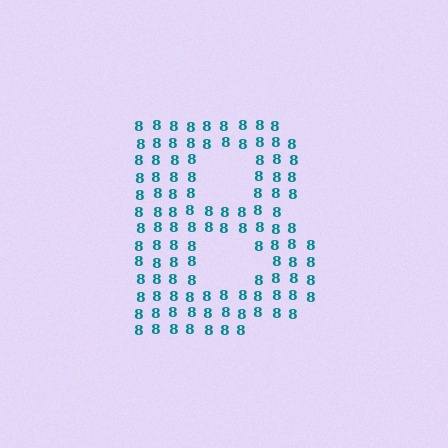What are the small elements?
The small elements are digit 8's.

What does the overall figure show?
The overall figure shows the letter B.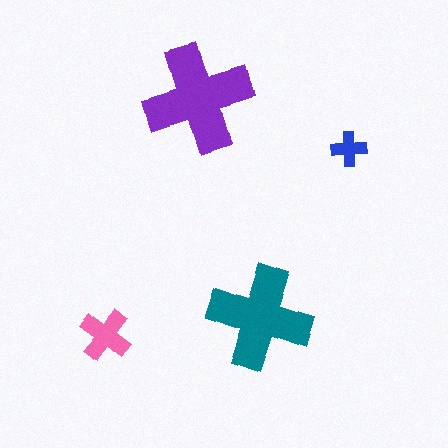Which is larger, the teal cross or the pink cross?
The teal one.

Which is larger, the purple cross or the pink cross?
The purple one.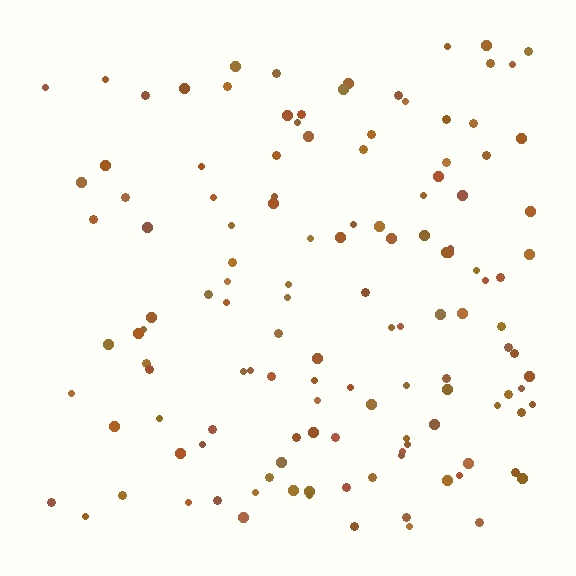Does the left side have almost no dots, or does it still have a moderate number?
Still a moderate number, just noticeably fewer than the right.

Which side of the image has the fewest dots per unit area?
The left.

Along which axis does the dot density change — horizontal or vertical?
Horizontal.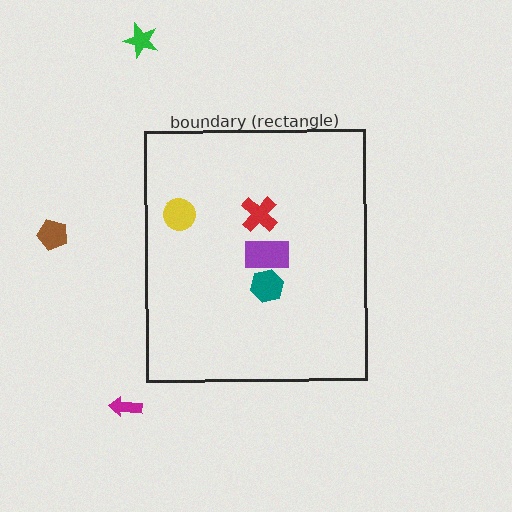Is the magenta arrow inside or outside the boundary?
Outside.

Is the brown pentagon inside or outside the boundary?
Outside.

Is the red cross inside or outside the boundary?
Inside.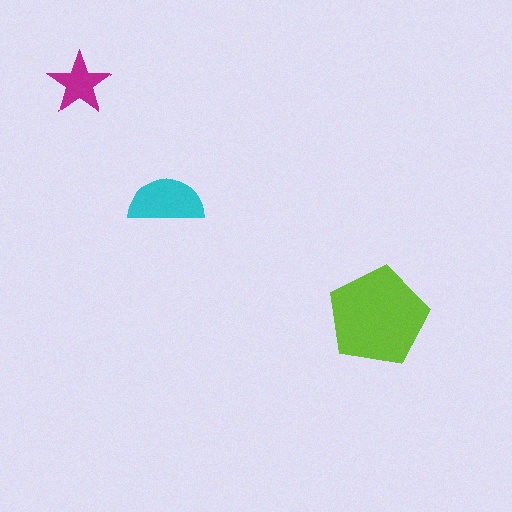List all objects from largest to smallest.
The lime pentagon, the cyan semicircle, the magenta star.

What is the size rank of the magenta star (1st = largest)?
3rd.